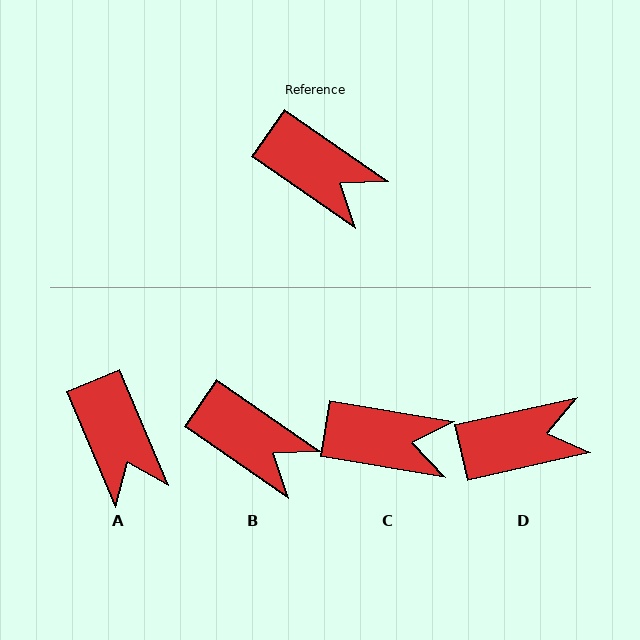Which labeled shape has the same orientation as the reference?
B.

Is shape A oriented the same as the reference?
No, it is off by about 33 degrees.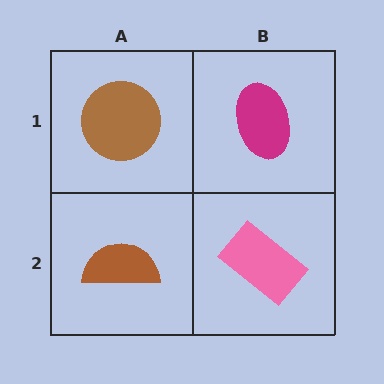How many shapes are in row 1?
2 shapes.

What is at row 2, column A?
A brown semicircle.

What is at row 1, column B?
A magenta ellipse.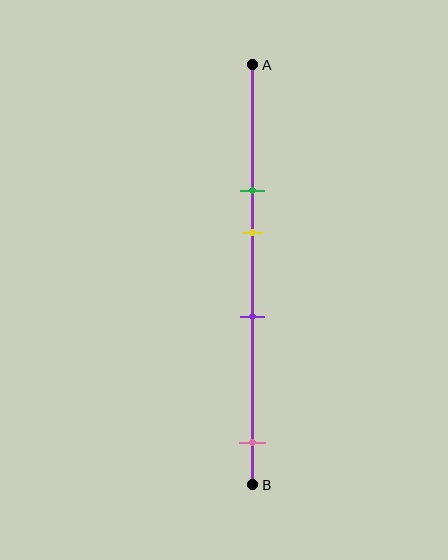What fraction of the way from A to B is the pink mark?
The pink mark is approximately 90% (0.9) of the way from A to B.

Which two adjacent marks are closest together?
The green and yellow marks are the closest adjacent pair.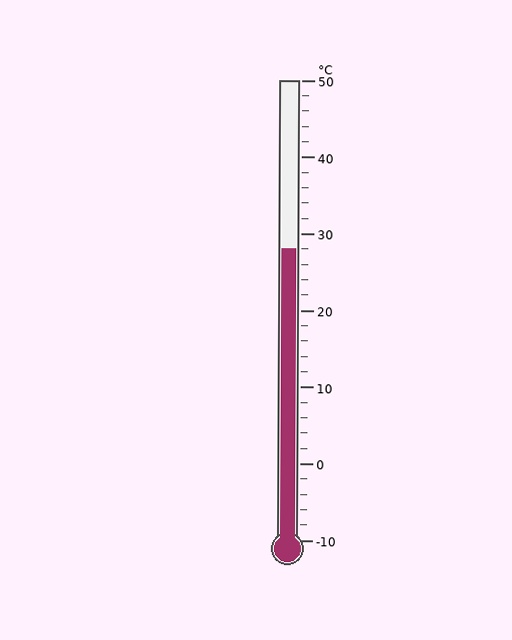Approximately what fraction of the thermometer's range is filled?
The thermometer is filled to approximately 65% of its range.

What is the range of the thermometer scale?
The thermometer scale ranges from -10°C to 50°C.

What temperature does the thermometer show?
The thermometer shows approximately 28°C.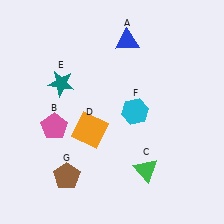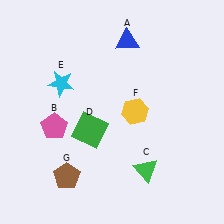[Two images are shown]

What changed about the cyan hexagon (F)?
In Image 1, F is cyan. In Image 2, it changed to yellow.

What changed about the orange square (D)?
In Image 1, D is orange. In Image 2, it changed to green.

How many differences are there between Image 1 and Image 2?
There are 3 differences between the two images.